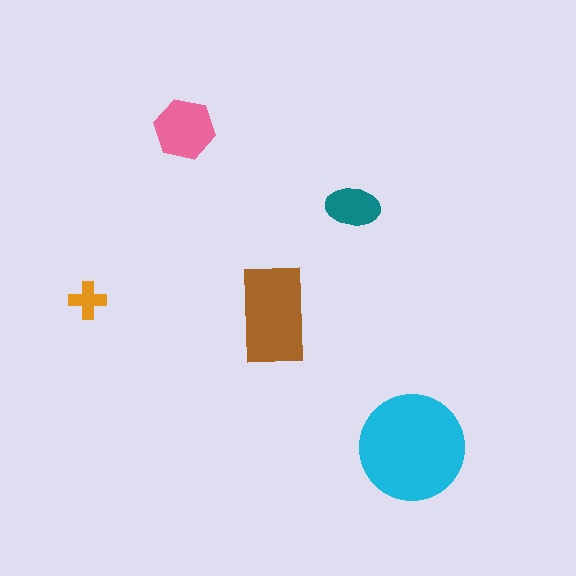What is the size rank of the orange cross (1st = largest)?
5th.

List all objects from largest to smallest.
The cyan circle, the brown rectangle, the pink hexagon, the teal ellipse, the orange cross.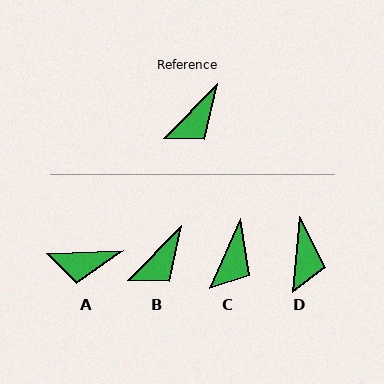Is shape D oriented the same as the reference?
No, it is off by about 40 degrees.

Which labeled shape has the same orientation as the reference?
B.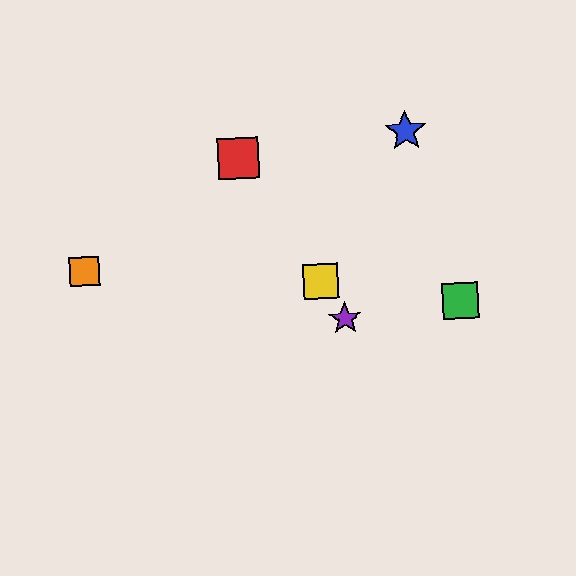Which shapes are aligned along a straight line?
The red square, the yellow square, the purple star are aligned along a straight line.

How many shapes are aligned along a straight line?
3 shapes (the red square, the yellow square, the purple star) are aligned along a straight line.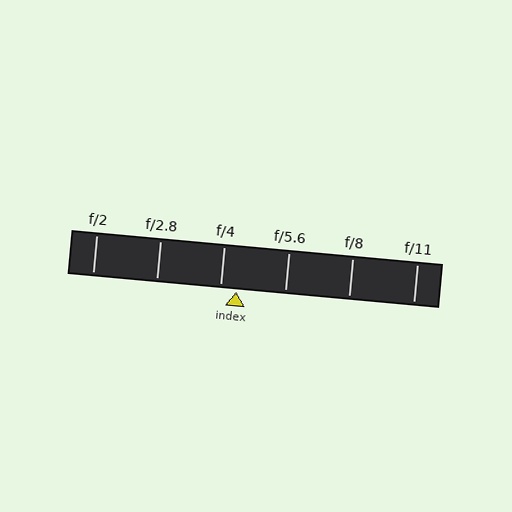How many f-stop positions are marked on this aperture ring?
There are 6 f-stop positions marked.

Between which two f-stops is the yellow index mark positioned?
The index mark is between f/4 and f/5.6.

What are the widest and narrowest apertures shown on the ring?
The widest aperture shown is f/2 and the narrowest is f/11.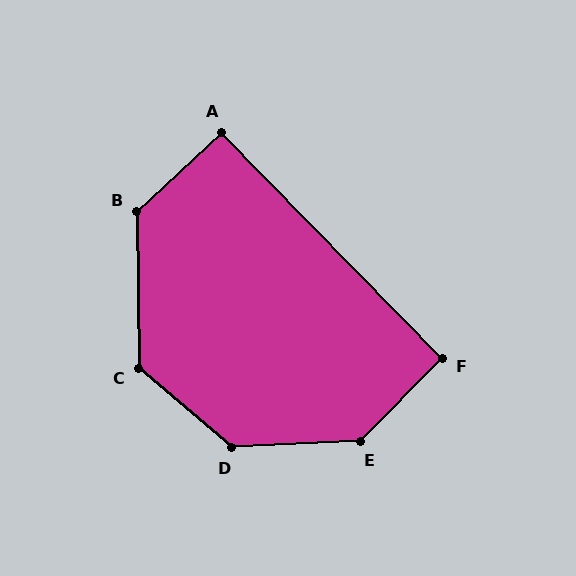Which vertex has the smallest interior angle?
F, at approximately 91 degrees.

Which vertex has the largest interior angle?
E, at approximately 137 degrees.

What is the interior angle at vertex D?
Approximately 137 degrees (obtuse).